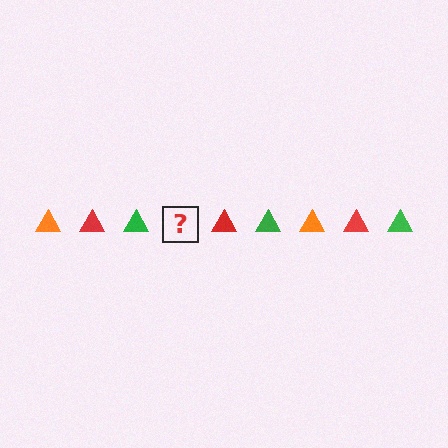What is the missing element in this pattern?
The missing element is an orange triangle.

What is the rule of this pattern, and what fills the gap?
The rule is that the pattern cycles through orange, red, green triangles. The gap should be filled with an orange triangle.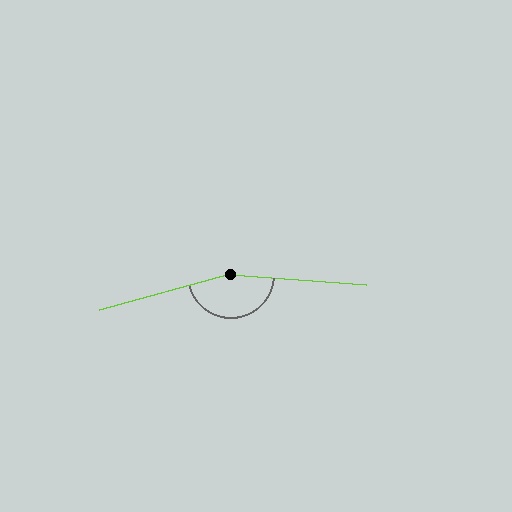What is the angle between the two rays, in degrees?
Approximately 160 degrees.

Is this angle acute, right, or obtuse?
It is obtuse.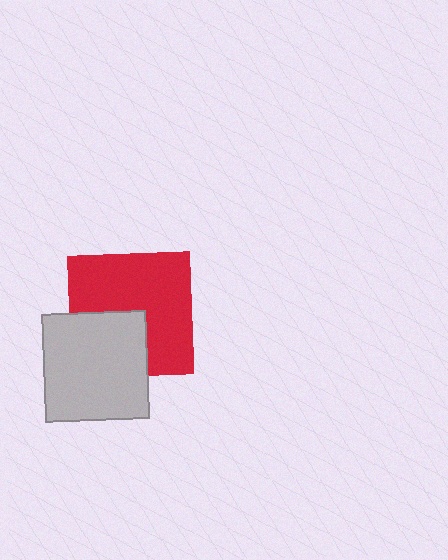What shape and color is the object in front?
The object in front is a light gray rectangle.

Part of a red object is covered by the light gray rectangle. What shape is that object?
It is a square.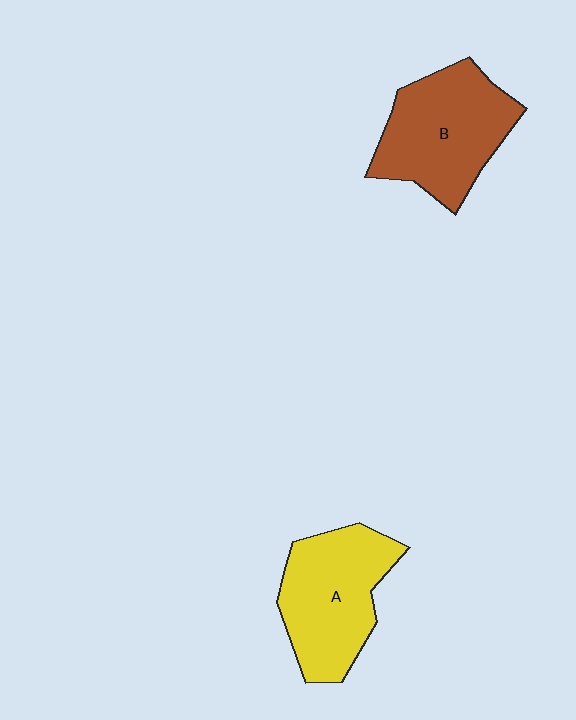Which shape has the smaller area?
Shape A (yellow).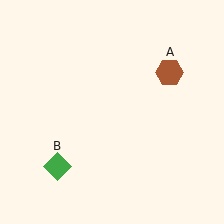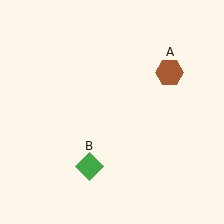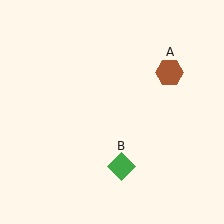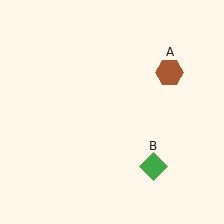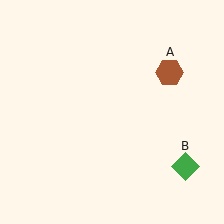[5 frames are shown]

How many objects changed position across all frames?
1 object changed position: green diamond (object B).